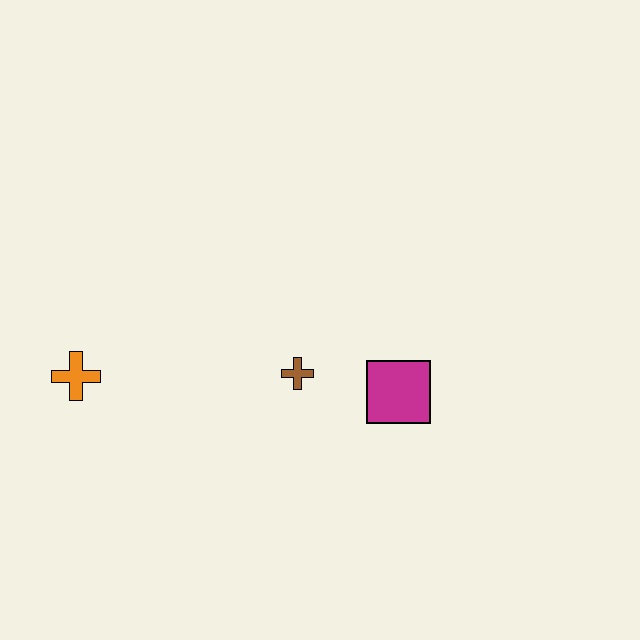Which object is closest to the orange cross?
The brown cross is closest to the orange cross.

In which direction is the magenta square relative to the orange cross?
The magenta square is to the right of the orange cross.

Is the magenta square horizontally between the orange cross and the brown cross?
No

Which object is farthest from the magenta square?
The orange cross is farthest from the magenta square.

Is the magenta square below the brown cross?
Yes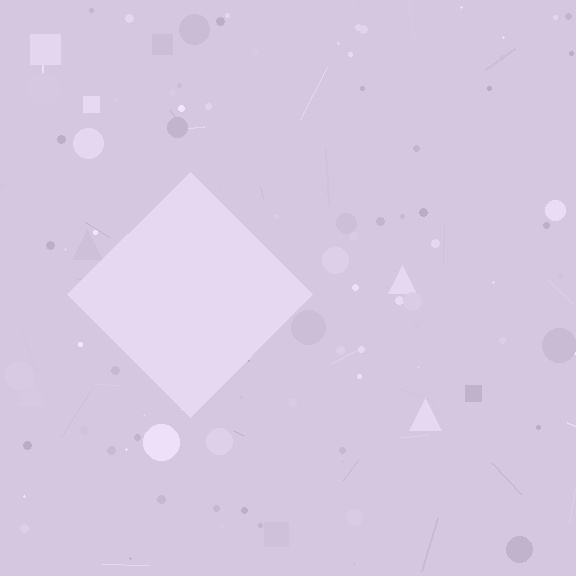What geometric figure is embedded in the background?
A diamond is embedded in the background.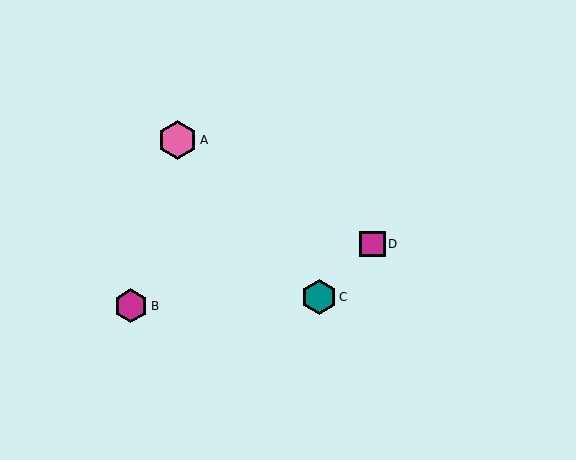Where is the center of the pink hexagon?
The center of the pink hexagon is at (178, 140).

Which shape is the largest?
The pink hexagon (labeled A) is the largest.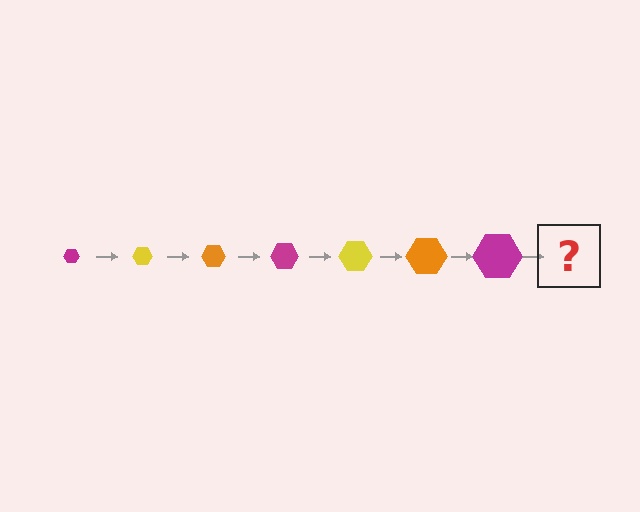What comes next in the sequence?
The next element should be a yellow hexagon, larger than the previous one.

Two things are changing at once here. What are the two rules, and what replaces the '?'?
The two rules are that the hexagon grows larger each step and the color cycles through magenta, yellow, and orange. The '?' should be a yellow hexagon, larger than the previous one.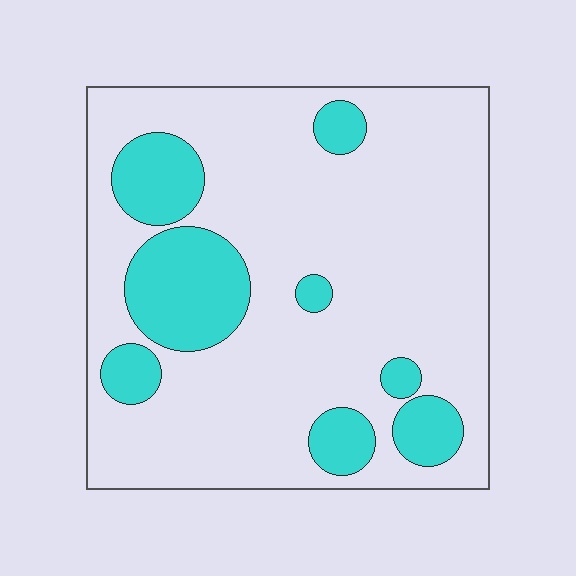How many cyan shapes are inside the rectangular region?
8.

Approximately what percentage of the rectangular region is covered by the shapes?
Approximately 20%.